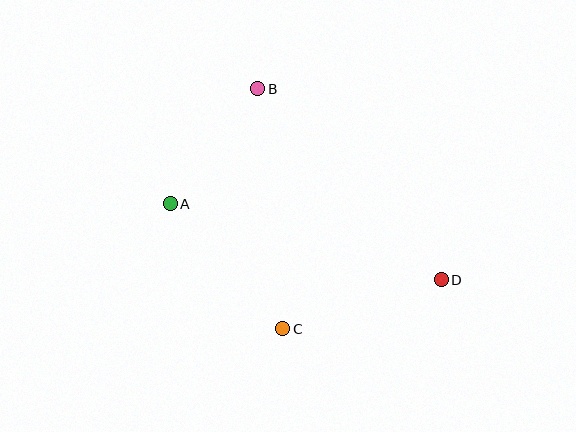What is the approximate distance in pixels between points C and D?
The distance between C and D is approximately 166 pixels.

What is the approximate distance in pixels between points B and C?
The distance between B and C is approximately 241 pixels.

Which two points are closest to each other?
Points A and B are closest to each other.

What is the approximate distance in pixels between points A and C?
The distance between A and C is approximately 168 pixels.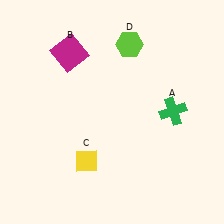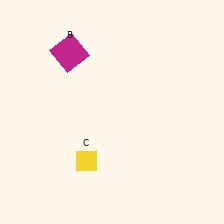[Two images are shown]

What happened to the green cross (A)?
The green cross (A) was removed in Image 2. It was in the top-right area of Image 1.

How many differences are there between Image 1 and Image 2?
There are 2 differences between the two images.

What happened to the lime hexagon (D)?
The lime hexagon (D) was removed in Image 2. It was in the top-right area of Image 1.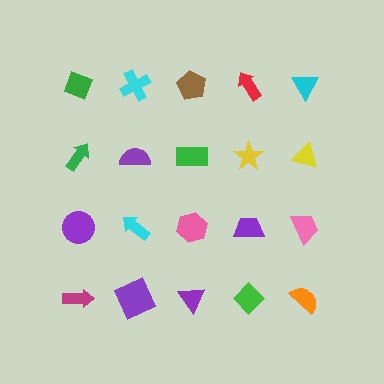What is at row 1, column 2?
A cyan cross.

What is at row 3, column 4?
A purple trapezoid.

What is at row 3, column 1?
A purple circle.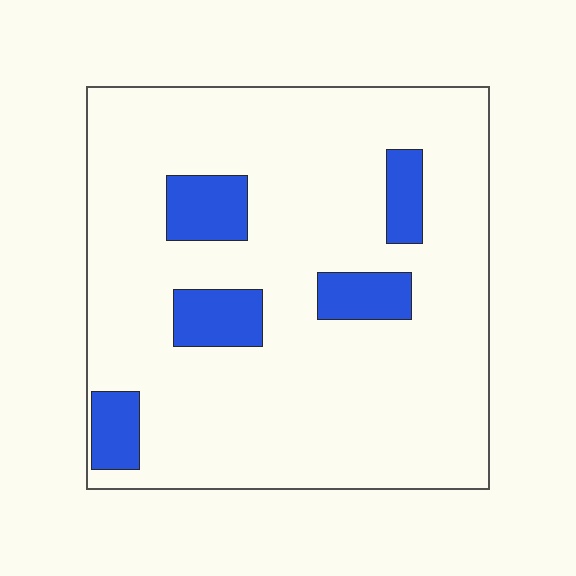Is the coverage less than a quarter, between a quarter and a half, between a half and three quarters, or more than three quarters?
Less than a quarter.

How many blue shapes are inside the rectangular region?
5.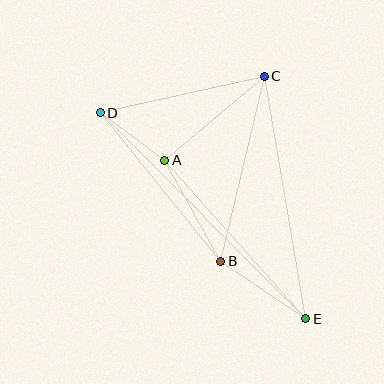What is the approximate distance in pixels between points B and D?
The distance between B and D is approximately 191 pixels.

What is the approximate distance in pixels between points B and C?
The distance between B and C is approximately 190 pixels.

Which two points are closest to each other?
Points A and D are closest to each other.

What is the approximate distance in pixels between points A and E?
The distance between A and E is approximately 212 pixels.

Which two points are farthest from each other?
Points D and E are farthest from each other.